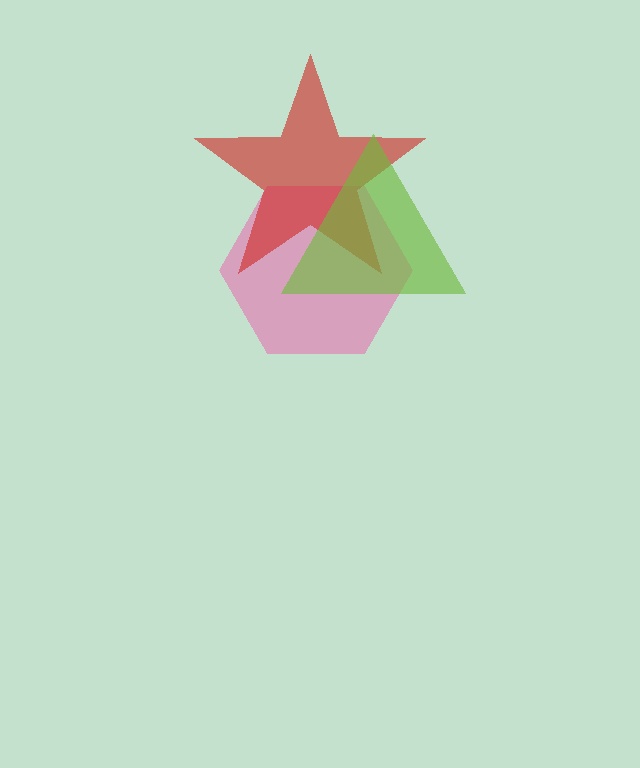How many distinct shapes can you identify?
There are 3 distinct shapes: a pink hexagon, a red star, a lime triangle.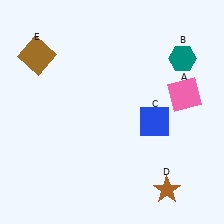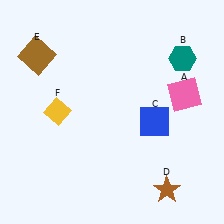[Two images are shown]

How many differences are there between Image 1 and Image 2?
There is 1 difference between the two images.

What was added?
A yellow diamond (F) was added in Image 2.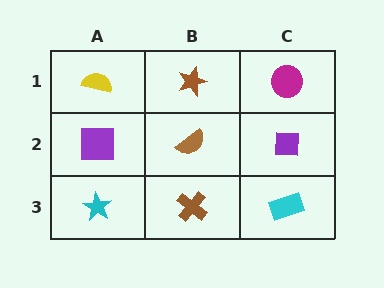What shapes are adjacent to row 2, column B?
A brown star (row 1, column B), a brown cross (row 3, column B), a purple square (row 2, column A), a purple square (row 2, column C).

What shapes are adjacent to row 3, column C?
A purple square (row 2, column C), a brown cross (row 3, column B).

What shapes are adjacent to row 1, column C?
A purple square (row 2, column C), a brown star (row 1, column B).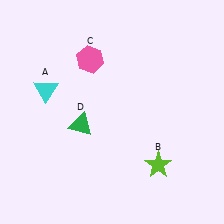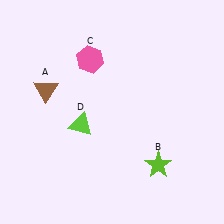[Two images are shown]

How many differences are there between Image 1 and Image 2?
There are 2 differences between the two images.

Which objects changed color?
A changed from cyan to brown. D changed from green to lime.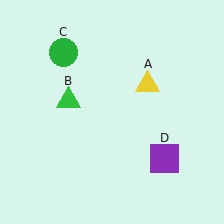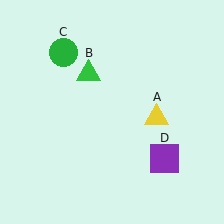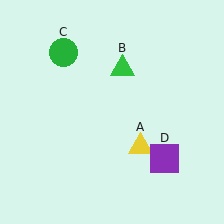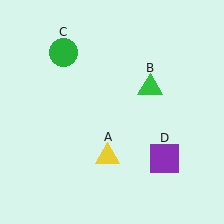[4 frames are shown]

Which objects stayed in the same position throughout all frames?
Green circle (object C) and purple square (object D) remained stationary.